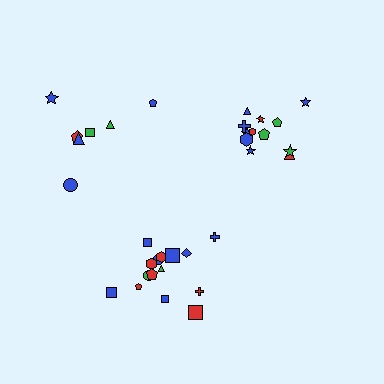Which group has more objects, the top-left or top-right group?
The top-right group.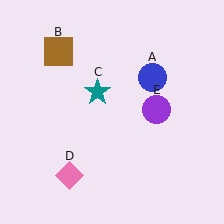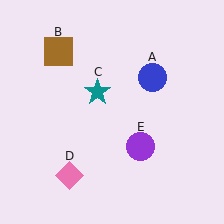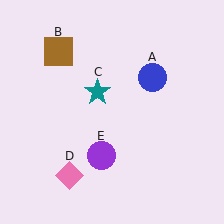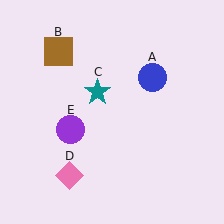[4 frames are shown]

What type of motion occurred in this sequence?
The purple circle (object E) rotated clockwise around the center of the scene.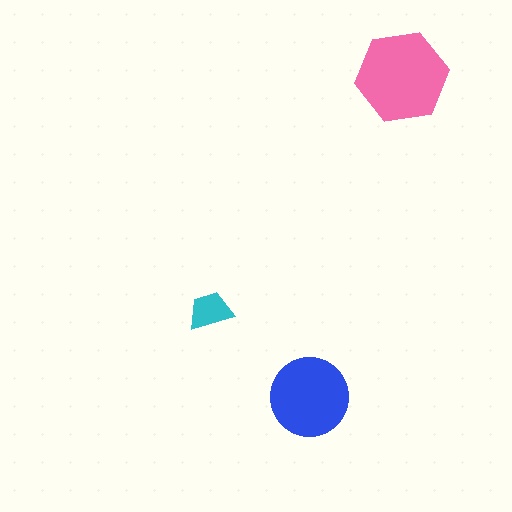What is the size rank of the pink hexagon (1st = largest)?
1st.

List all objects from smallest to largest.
The cyan trapezoid, the blue circle, the pink hexagon.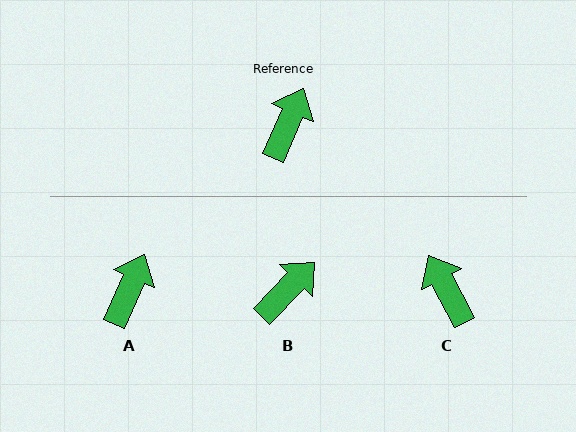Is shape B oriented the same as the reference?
No, it is off by about 21 degrees.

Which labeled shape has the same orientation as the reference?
A.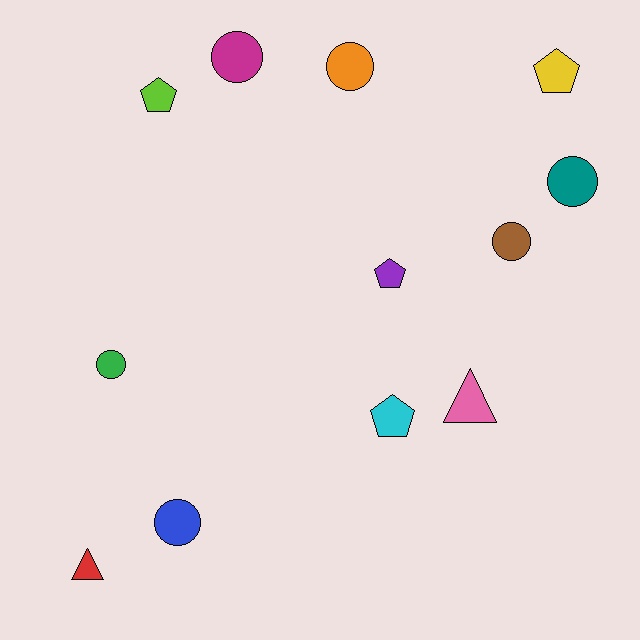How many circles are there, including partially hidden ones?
There are 6 circles.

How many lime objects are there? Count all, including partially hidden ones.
There is 1 lime object.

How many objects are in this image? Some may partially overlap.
There are 12 objects.